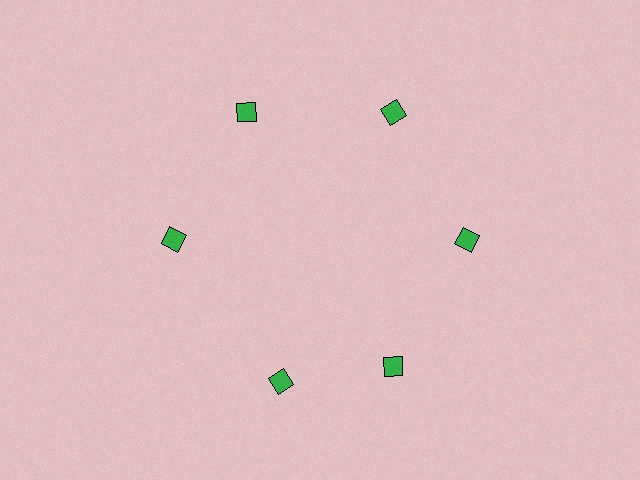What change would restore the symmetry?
The symmetry would be restored by rotating it back into even spacing with its neighbors so that all 6 diamonds sit at equal angles and equal distance from the center.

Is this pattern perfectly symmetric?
No. The 6 green diamonds are arranged in a ring, but one element near the 7 o'clock position is rotated out of alignment along the ring, breaking the 6-fold rotational symmetry.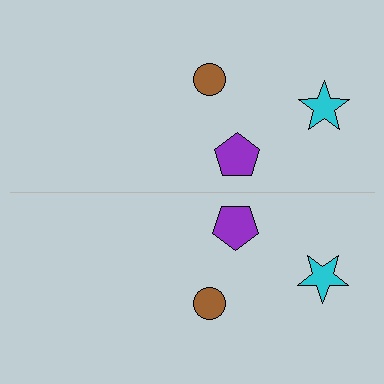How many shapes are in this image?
There are 6 shapes in this image.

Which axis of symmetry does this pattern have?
The pattern has a horizontal axis of symmetry running through the center of the image.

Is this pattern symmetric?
Yes, this pattern has bilateral (reflection) symmetry.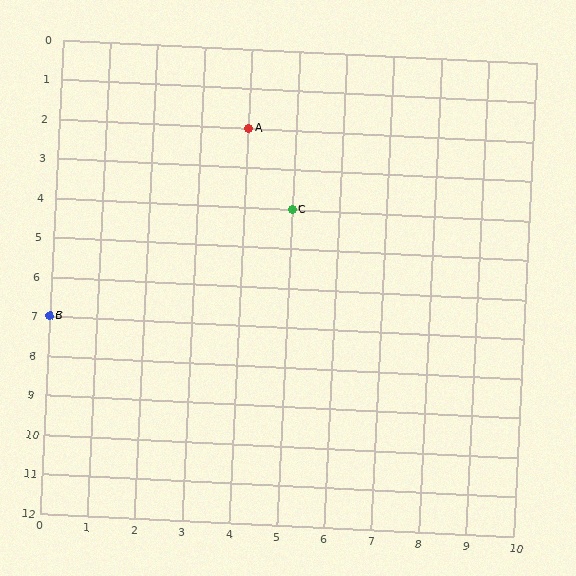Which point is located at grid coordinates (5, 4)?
Point C is at (5, 4).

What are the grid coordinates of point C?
Point C is at grid coordinates (5, 4).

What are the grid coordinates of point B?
Point B is at grid coordinates (0, 7).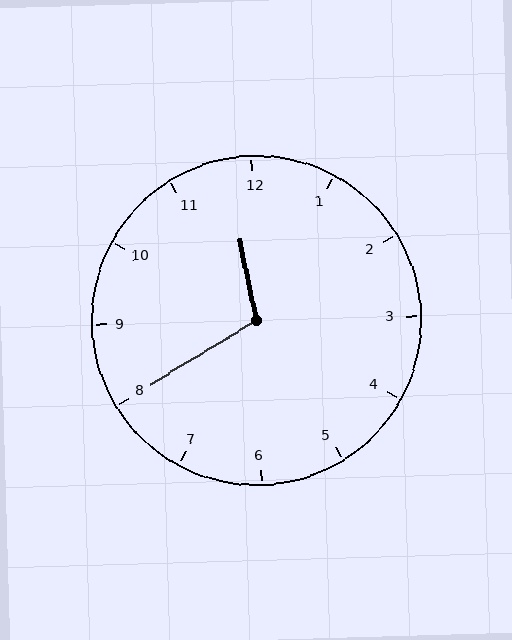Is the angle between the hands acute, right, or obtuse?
It is obtuse.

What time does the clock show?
11:40.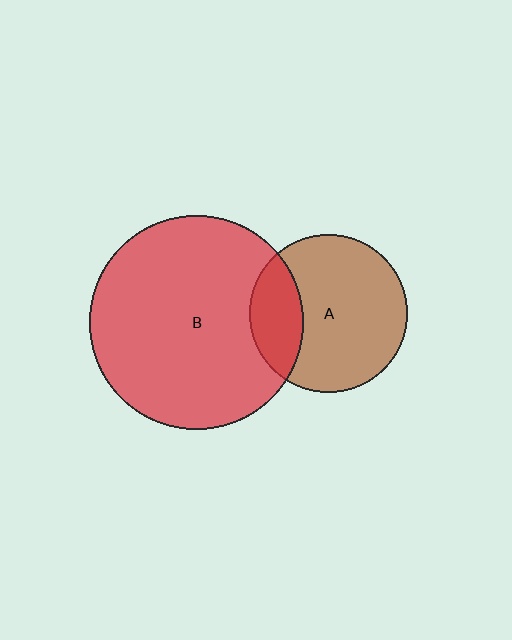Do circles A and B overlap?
Yes.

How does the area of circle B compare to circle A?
Approximately 1.8 times.